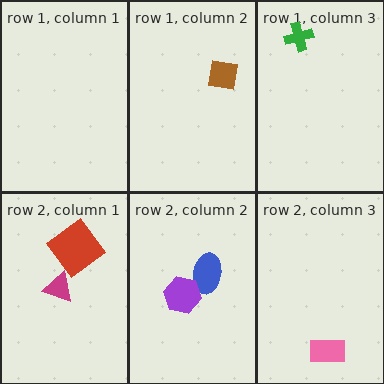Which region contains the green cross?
The row 1, column 3 region.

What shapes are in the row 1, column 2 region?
The brown square.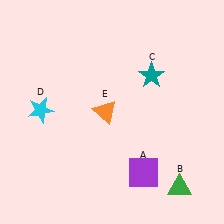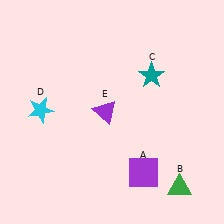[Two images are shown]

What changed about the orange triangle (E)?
In Image 1, E is orange. In Image 2, it changed to purple.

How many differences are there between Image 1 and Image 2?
There is 1 difference between the two images.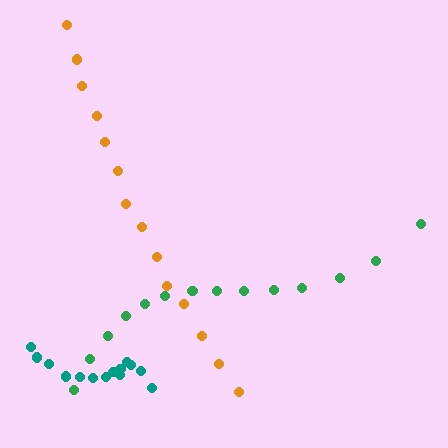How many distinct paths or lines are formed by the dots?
There are 3 distinct paths.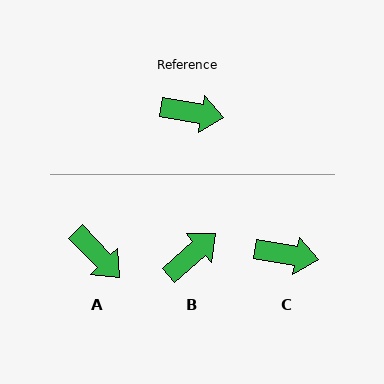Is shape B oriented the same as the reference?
No, it is off by about 52 degrees.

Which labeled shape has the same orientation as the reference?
C.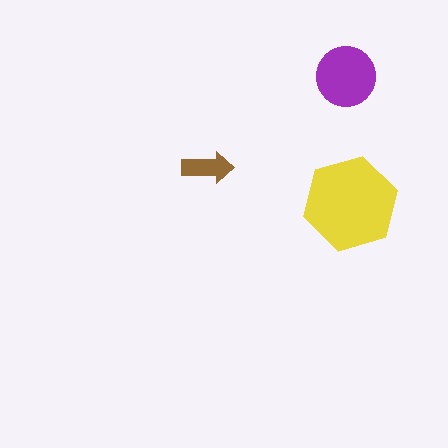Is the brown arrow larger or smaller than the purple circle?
Smaller.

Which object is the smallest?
The brown arrow.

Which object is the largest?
The yellow hexagon.